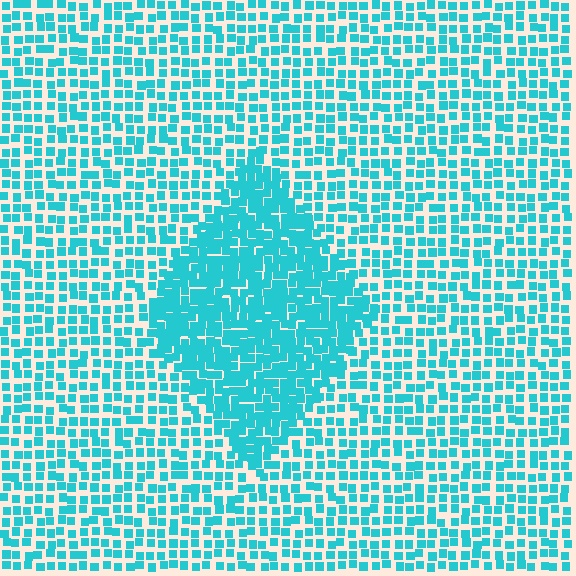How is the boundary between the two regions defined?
The boundary is defined by a change in element density (approximately 1.9x ratio). All elements are the same color, size, and shape.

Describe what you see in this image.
The image contains small cyan elements arranged at two different densities. A diamond-shaped region is visible where the elements are more densely packed than the surrounding area.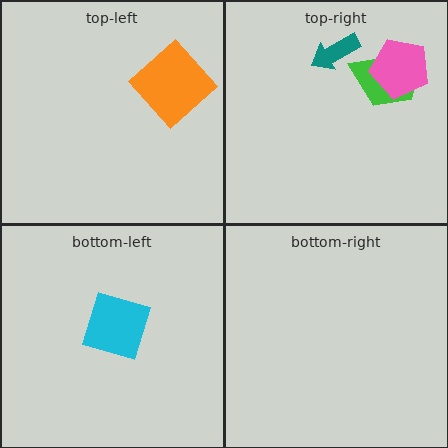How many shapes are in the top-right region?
3.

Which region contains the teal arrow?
The top-right region.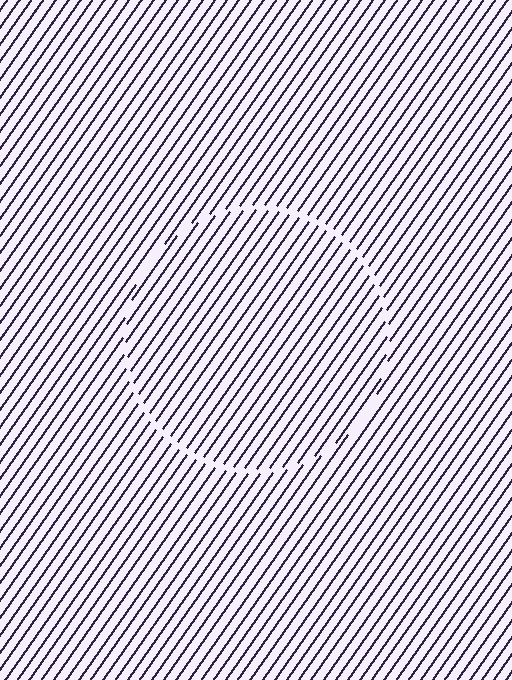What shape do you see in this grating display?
An illusory circle. The interior of the shape contains the same grating, shifted by half a period — the contour is defined by the phase discontinuity where line-ends from the inner and outer gratings abut.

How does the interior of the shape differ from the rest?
The interior of the shape contains the same grating, shifted by half a period — the contour is defined by the phase discontinuity where line-ends from the inner and outer gratings abut.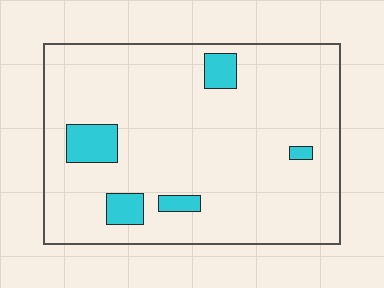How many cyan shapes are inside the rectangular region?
5.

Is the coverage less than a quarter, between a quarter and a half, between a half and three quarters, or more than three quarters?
Less than a quarter.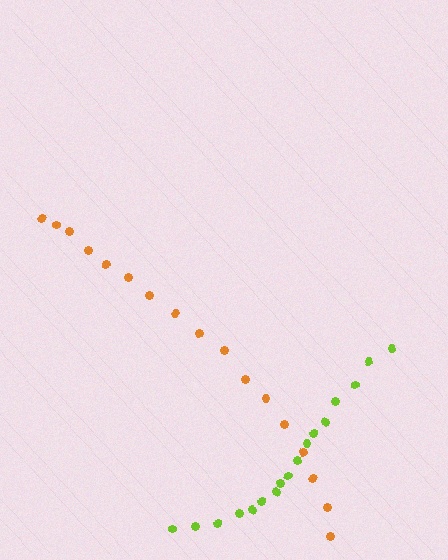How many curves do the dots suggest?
There are 2 distinct paths.